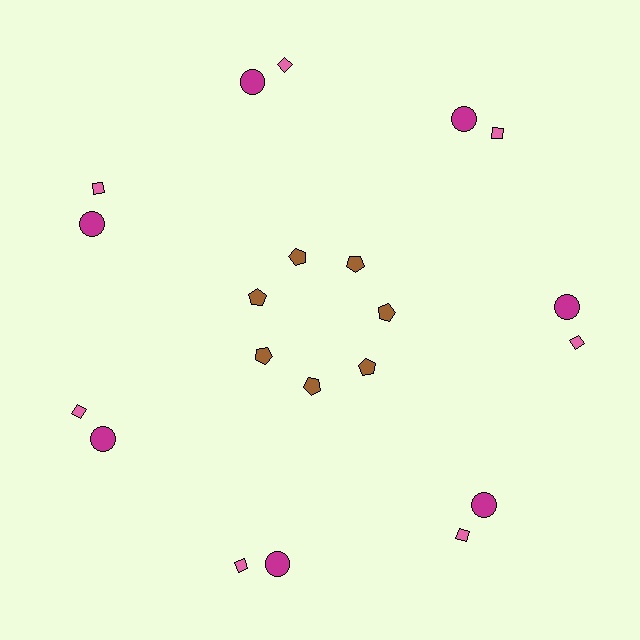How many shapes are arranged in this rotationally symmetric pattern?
There are 21 shapes, arranged in 7 groups of 3.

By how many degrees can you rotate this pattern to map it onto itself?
The pattern maps onto itself every 51 degrees of rotation.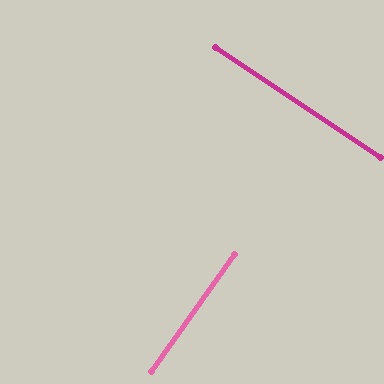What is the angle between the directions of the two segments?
Approximately 88 degrees.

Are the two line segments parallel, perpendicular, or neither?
Perpendicular — they meet at approximately 88°.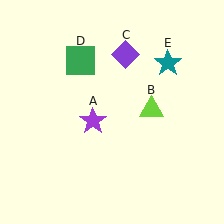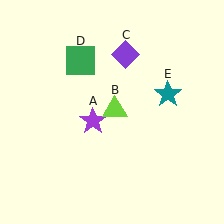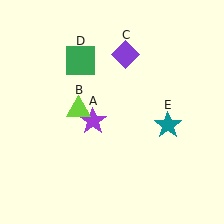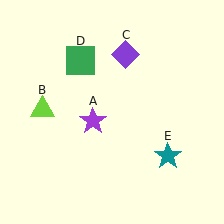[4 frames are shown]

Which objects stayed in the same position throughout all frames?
Purple star (object A) and purple diamond (object C) and green square (object D) remained stationary.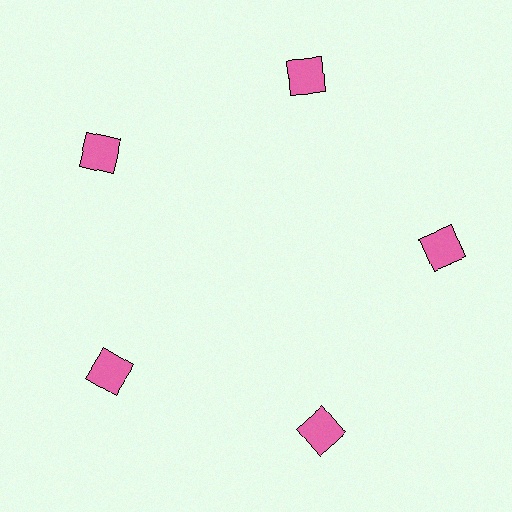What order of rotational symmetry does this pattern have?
This pattern has 5-fold rotational symmetry.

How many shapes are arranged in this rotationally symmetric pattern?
There are 5 shapes, arranged in 5 groups of 1.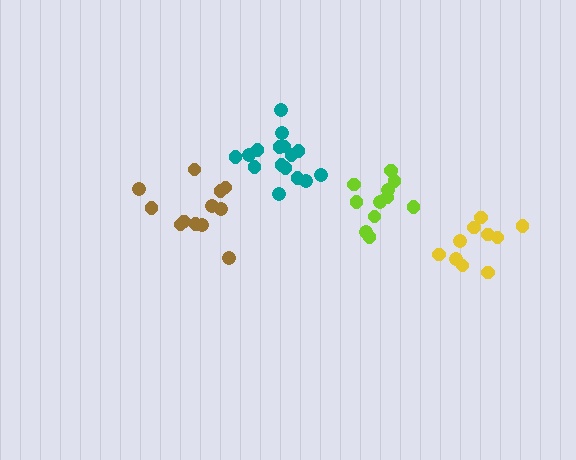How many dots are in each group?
Group 1: 12 dots, Group 2: 11 dots, Group 3: 10 dots, Group 4: 16 dots (49 total).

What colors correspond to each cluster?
The clusters are colored: brown, lime, yellow, teal.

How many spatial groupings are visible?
There are 4 spatial groupings.